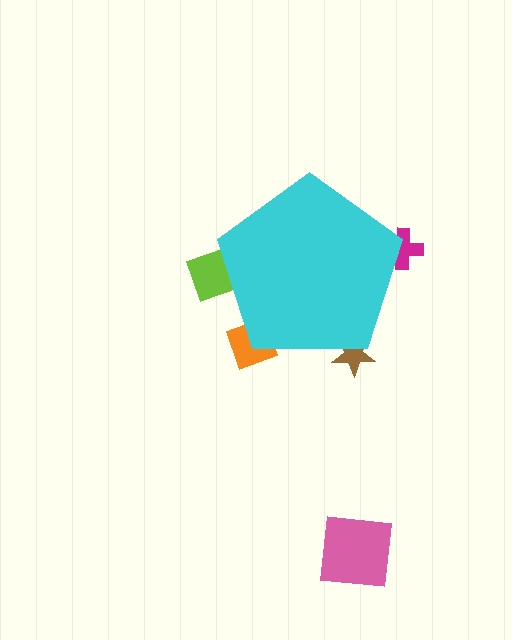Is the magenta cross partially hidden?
Yes, the magenta cross is partially hidden behind the cyan pentagon.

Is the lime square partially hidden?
Yes, the lime square is partially hidden behind the cyan pentagon.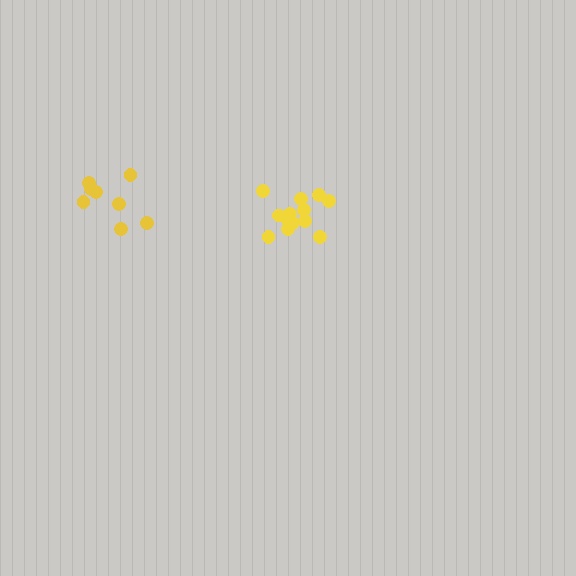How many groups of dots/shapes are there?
There are 2 groups.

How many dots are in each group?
Group 1: 13 dots, Group 2: 8 dots (21 total).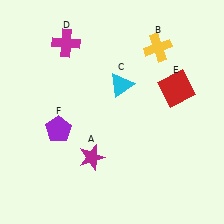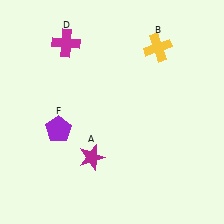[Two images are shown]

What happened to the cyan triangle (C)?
The cyan triangle (C) was removed in Image 2. It was in the top-right area of Image 1.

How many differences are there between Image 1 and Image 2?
There are 2 differences between the two images.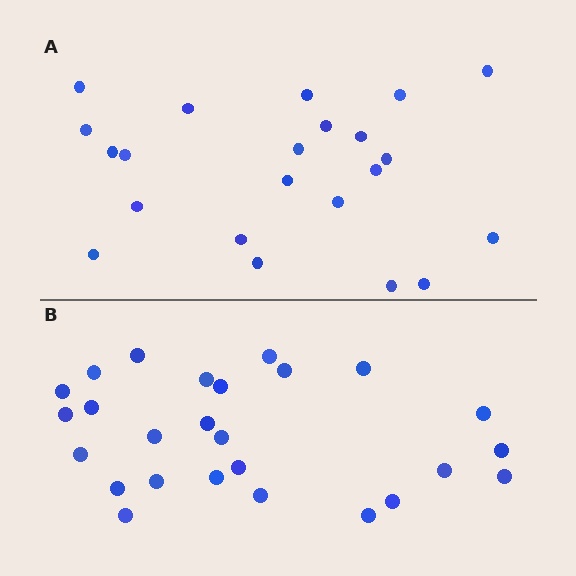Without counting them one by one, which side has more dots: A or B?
Region B (the bottom region) has more dots.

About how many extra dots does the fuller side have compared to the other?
Region B has about 4 more dots than region A.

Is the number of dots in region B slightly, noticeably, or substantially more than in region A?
Region B has only slightly more — the two regions are fairly close. The ratio is roughly 1.2 to 1.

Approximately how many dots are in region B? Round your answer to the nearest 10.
About 30 dots. (The exact count is 26, which rounds to 30.)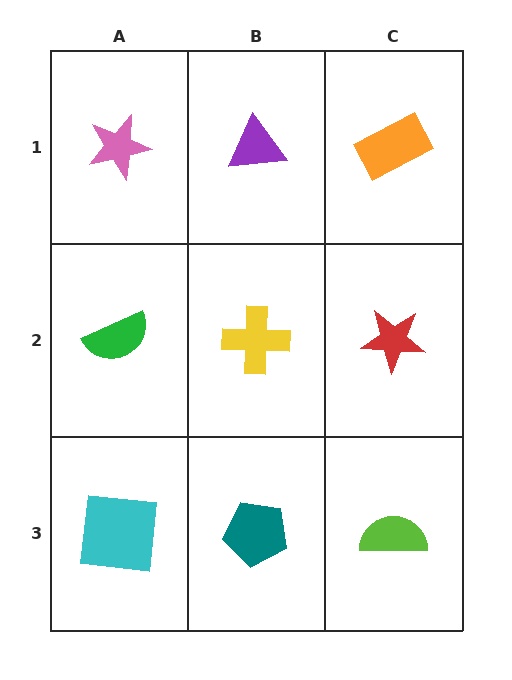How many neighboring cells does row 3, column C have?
2.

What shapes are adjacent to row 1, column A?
A green semicircle (row 2, column A), a purple triangle (row 1, column B).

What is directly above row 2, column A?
A pink star.